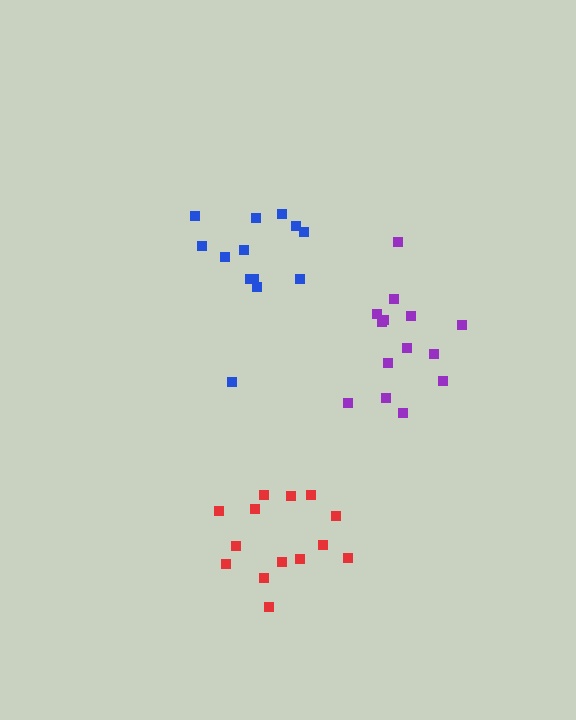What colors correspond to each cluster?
The clusters are colored: blue, red, purple.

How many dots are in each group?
Group 1: 13 dots, Group 2: 14 dots, Group 3: 14 dots (41 total).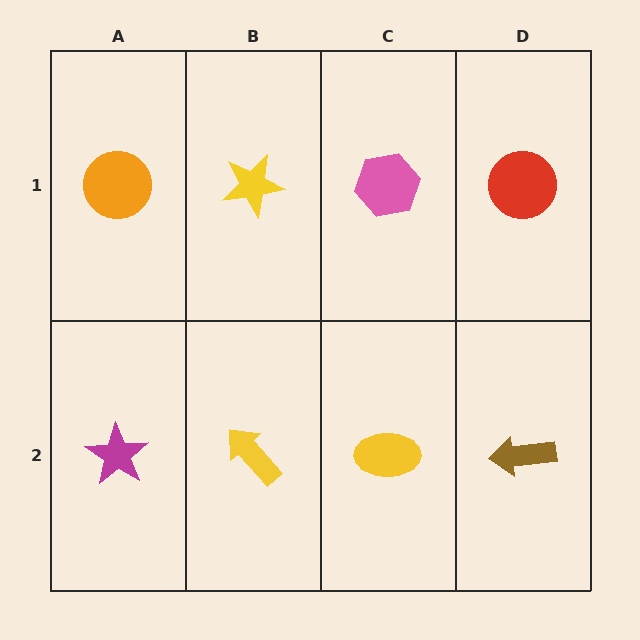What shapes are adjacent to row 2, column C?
A pink hexagon (row 1, column C), a yellow arrow (row 2, column B), a brown arrow (row 2, column D).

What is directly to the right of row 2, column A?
A yellow arrow.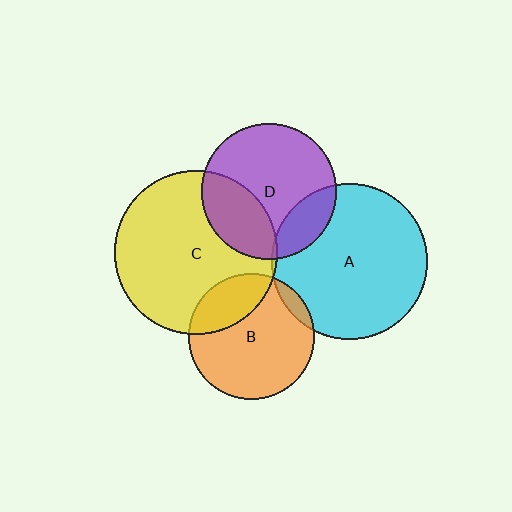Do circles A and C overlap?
Yes.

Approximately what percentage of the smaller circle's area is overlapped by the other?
Approximately 5%.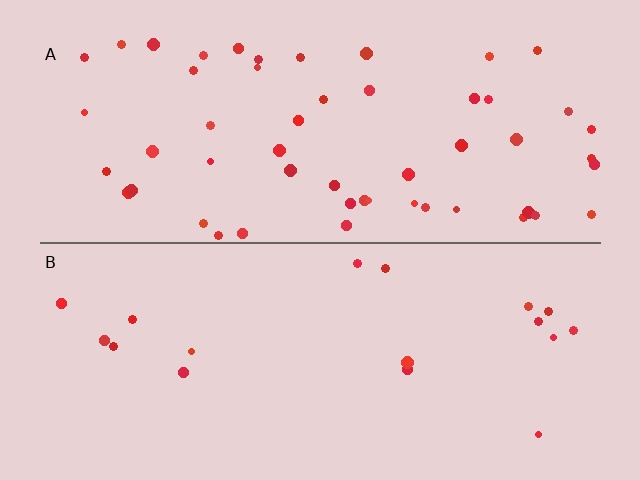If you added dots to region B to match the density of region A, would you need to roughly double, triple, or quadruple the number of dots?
Approximately triple.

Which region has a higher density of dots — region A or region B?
A (the top).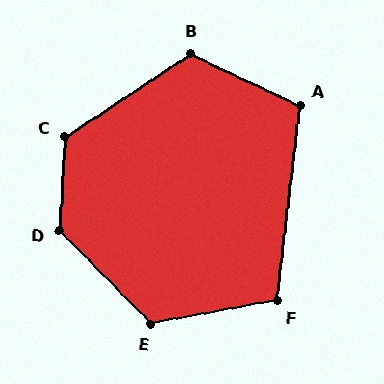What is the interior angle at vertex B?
Approximately 121 degrees (obtuse).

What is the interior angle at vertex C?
Approximately 127 degrees (obtuse).